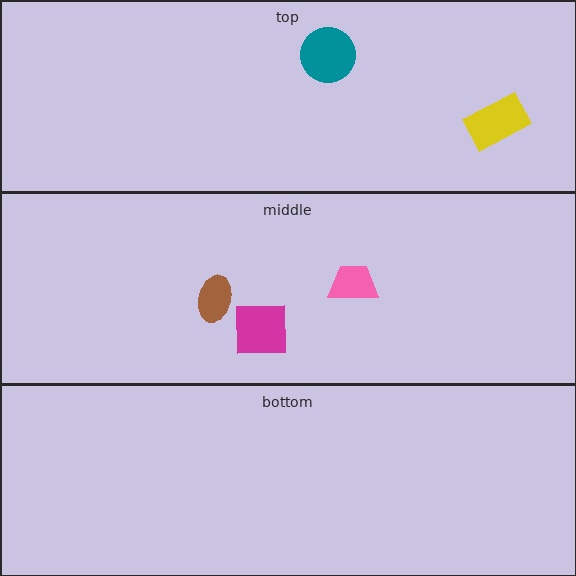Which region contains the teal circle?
The top region.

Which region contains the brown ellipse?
The middle region.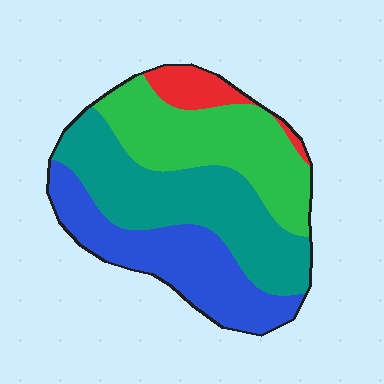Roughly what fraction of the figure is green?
Green takes up between a sixth and a third of the figure.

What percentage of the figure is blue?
Blue takes up about one quarter (1/4) of the figure.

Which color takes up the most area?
Teal, at roughly 35%.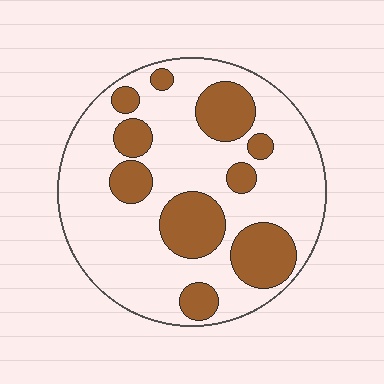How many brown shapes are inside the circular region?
10.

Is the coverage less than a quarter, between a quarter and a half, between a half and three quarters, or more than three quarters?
Between a quarter and a half.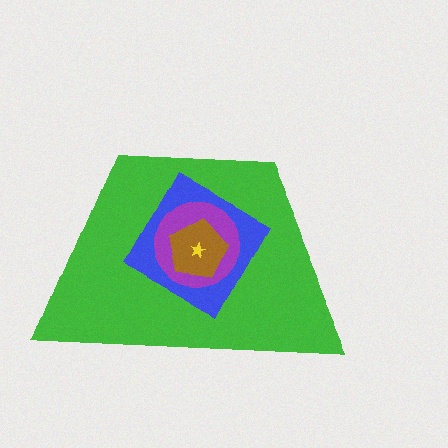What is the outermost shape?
The green trapezoid.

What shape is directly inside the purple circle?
The brown pentagon.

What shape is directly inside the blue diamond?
The purple circle.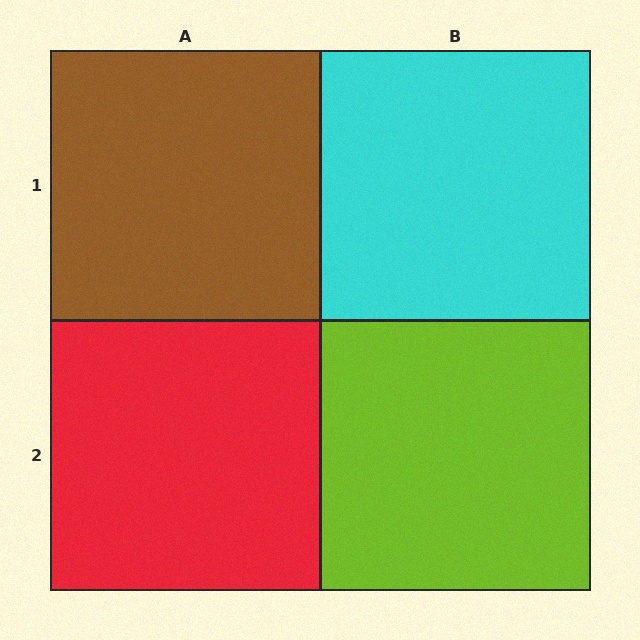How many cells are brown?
1 cell is brown.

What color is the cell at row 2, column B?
Lime.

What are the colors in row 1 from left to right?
Brown, cyan.